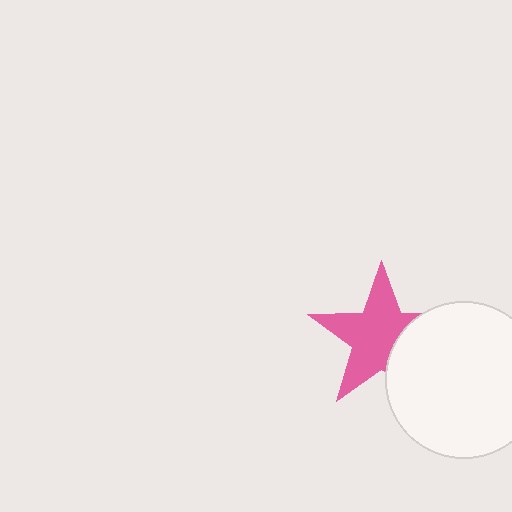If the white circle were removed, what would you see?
You would see the complete pink star.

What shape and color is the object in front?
The object in front is a white circle.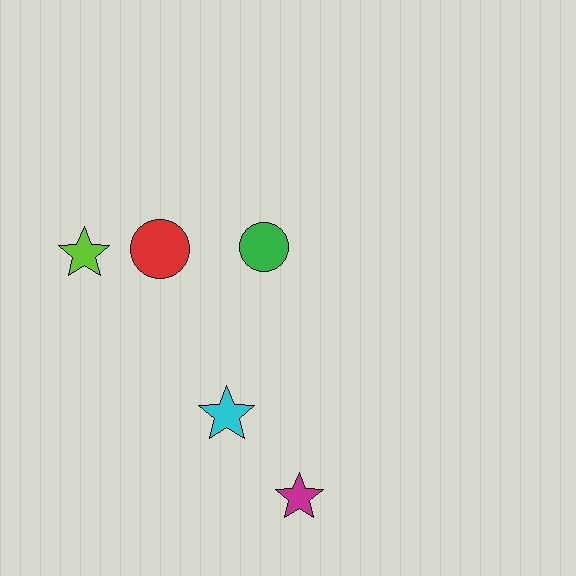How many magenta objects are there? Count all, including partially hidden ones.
There is 1 magenta object.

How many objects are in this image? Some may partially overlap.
There are 5 objects.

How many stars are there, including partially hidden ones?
There are 3 stars.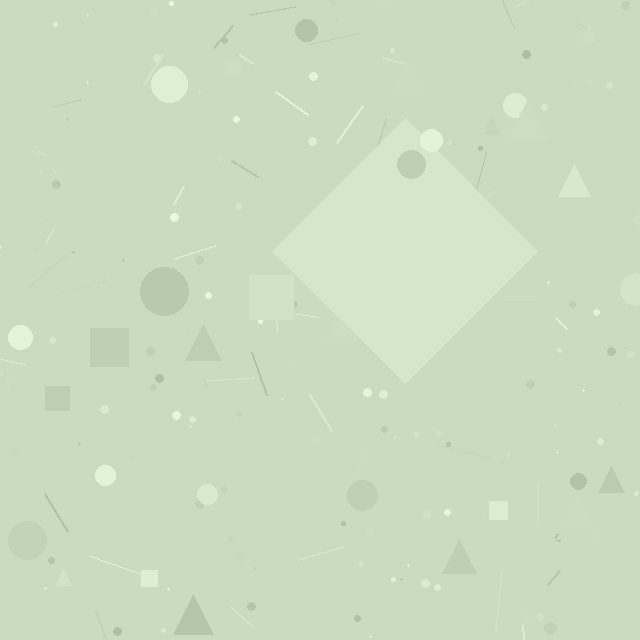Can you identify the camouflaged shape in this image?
The camouflaged shape is a diamond.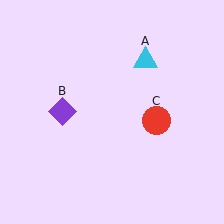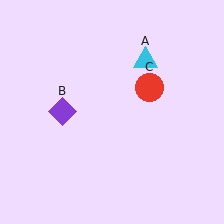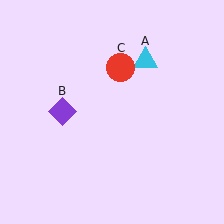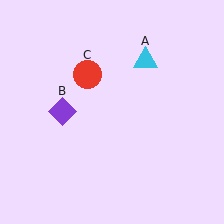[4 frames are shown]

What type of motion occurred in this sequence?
The red circle (object C) rotated counterclockwise around the center of the scene.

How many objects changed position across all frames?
1 object changed position: red circle (object C).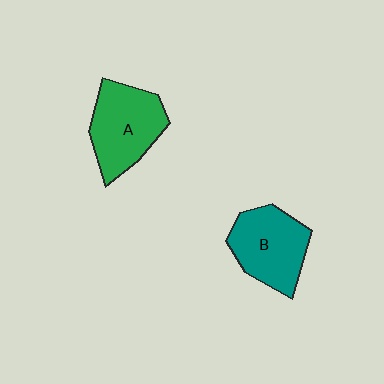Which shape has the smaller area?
Shape B (teal).